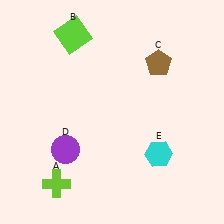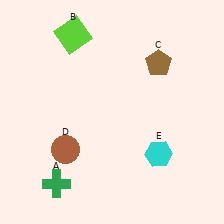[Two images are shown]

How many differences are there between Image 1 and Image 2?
There are 2 differences between the two images.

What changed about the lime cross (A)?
In Image 1, A is lime. In Image 2, it changed to green.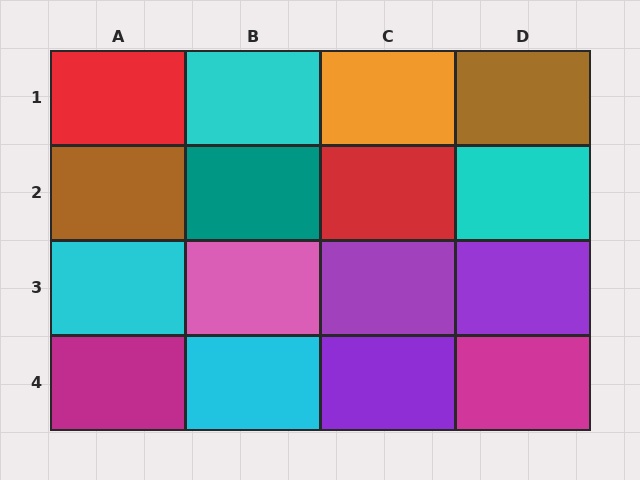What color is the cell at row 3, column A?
Cyan.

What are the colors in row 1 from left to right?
Red, cyan, orange, brown.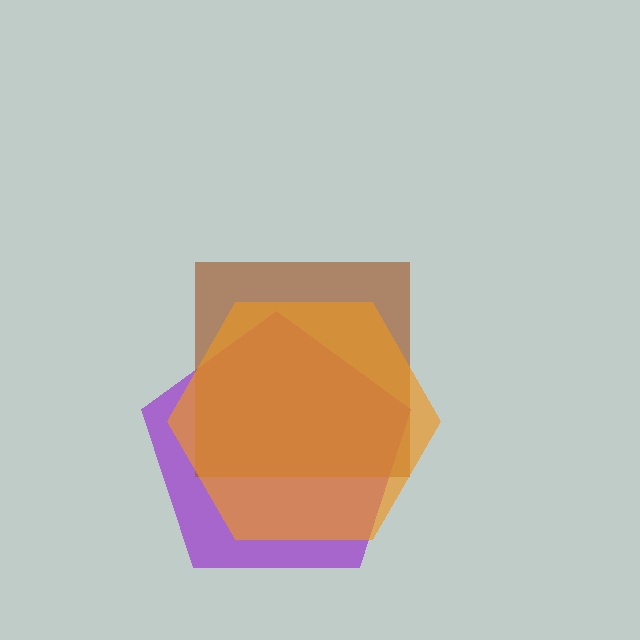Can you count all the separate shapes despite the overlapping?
Yes, there are 3 separate shapes.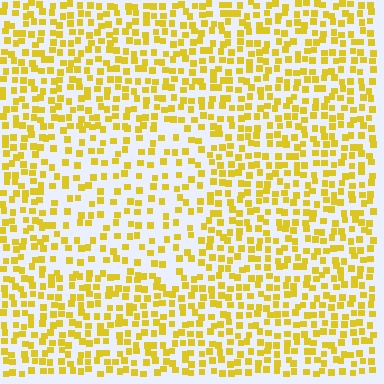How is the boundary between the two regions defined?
The boundary is defined by a change in element density (approximately 1.7x ratio). All elements are the same color, size, and shape.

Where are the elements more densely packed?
The elements are more densely packed outside the rectangle boundary.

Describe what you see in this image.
The image contains small yellow elements arranged at two different densities. A rectangle-shaped region is visible where the elements are less densely packed than the surrounding area.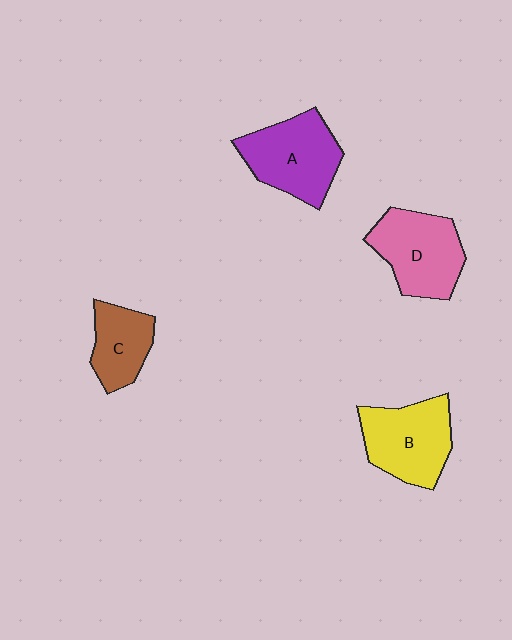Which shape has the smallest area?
Shape C (brown).